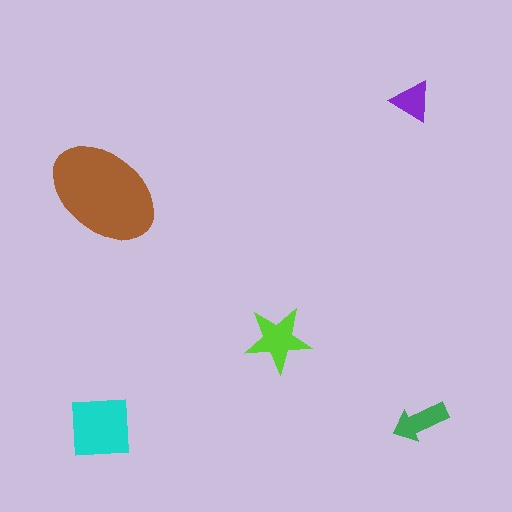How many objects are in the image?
There are 5 objects in the image.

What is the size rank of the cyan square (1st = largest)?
2nd.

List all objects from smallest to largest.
The purple triangle, the green arrow, the lime star, the cyan square, the brown ellipse.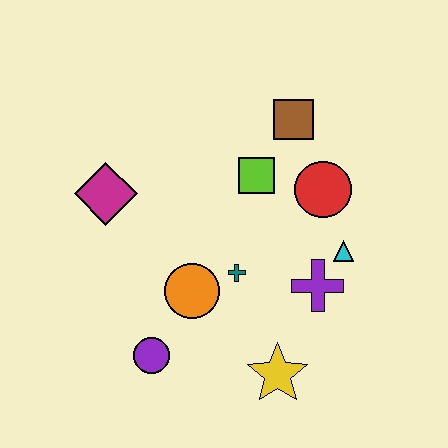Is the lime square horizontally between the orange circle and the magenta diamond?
No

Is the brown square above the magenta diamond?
Yes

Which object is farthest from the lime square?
The purple circle is farthest from the lime square.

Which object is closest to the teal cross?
The orange circle is closest to the teal cross.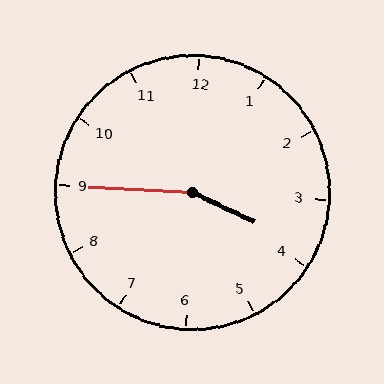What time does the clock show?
3:45.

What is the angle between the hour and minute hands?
Approximately 158 degrees.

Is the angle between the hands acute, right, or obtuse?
It is obtuse.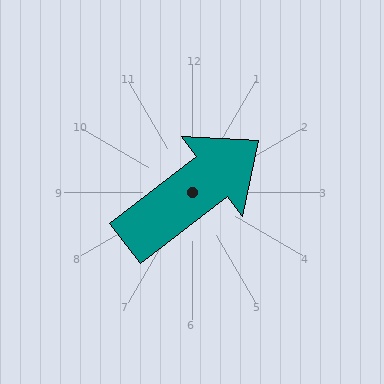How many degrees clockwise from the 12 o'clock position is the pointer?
Approximately 53 degrees.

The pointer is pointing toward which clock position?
Roughly 2 o'clock.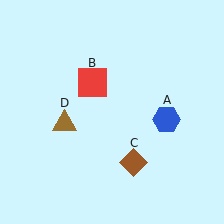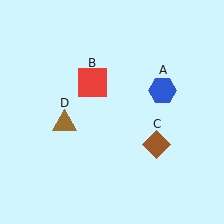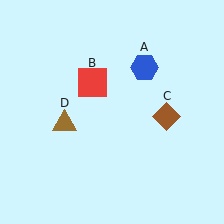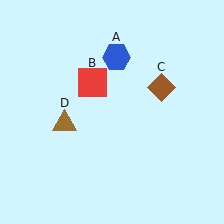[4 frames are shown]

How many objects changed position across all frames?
2 objects changed position: blue hexagon (object A), brown diamond (object C).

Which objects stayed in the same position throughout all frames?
Red square (object B) and brown triangle (object D) remained stationary.